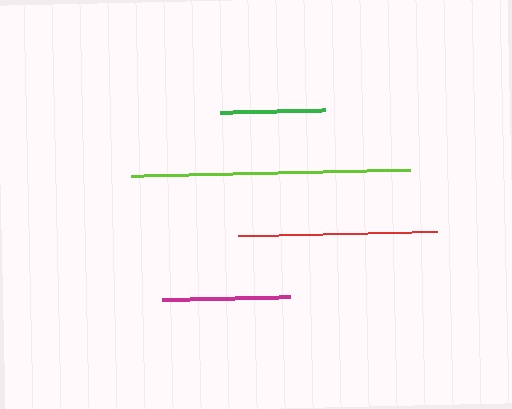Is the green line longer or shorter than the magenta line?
The magenta line is longer than the green line.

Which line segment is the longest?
The lime line is the longest at approximately 279 pixels.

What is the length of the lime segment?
The lime segment is approximately 279 pixels long.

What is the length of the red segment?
The red segment is approximately 199 pixels long.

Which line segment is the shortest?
The green line is the shortest at approximately 105 pixels.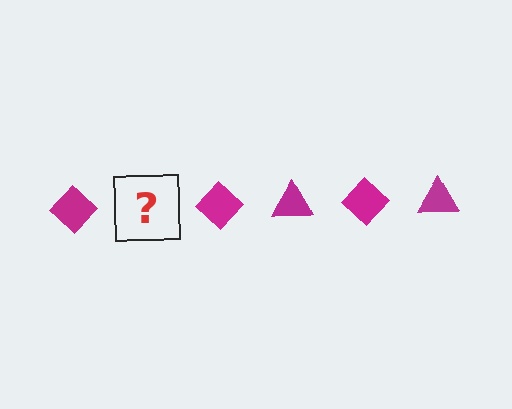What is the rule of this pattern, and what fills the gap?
The rule is that the pattern cycles through diamond, triangle shapes in magenta. The gap should be filled with a magenta triangle.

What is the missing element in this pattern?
The missing element is a magenta triangle.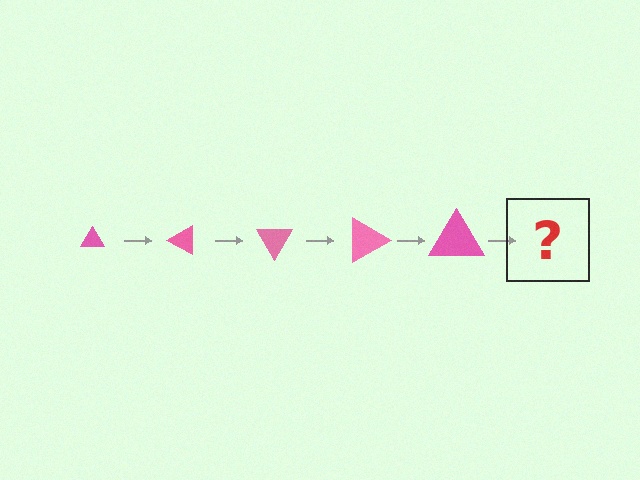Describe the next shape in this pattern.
It should be a triangle, larger than the previous one and rotated 150 degrees from the start.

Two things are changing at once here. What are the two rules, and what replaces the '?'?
The two rules are that the triangle grows larger each step and it rotates 30 degrees each step. The '?' should be a triangle, larger than the previous one and rotated 150 degrees from the start.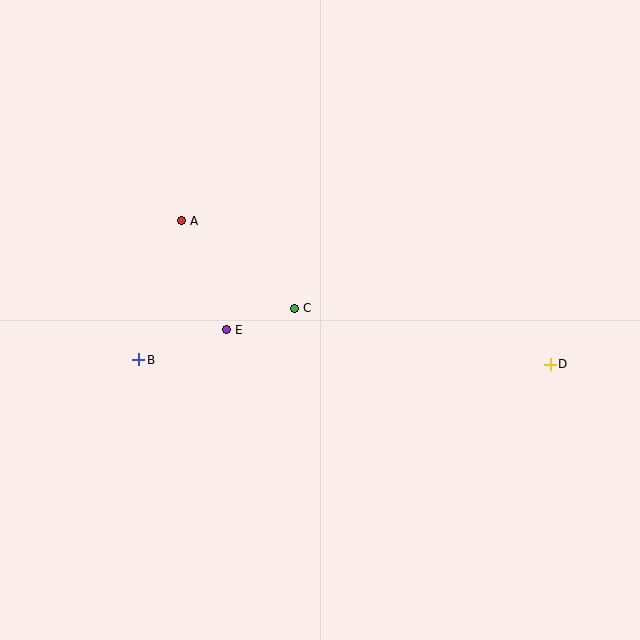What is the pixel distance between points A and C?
The distance between A and C is 143 pixels.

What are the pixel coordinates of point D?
Point D is at (550, 364).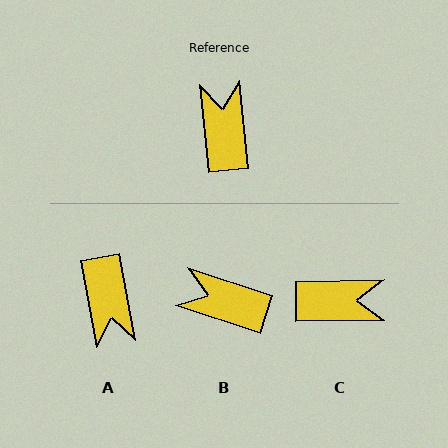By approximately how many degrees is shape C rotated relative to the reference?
Approximately 95 degrees clockwise.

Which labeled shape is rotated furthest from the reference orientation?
A, about 175 degrees away.